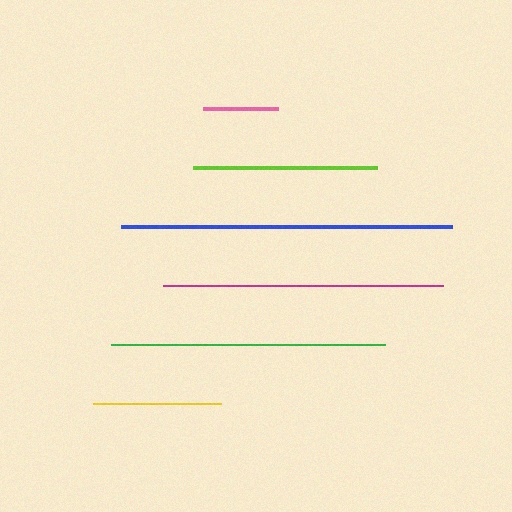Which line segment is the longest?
The blue line is the longest at approximately 332 pixels.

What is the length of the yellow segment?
The yellow segment is approximately 129 pixels long.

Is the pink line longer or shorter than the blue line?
The blue line is longer than the pink line.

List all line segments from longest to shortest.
From longest to shortest: blue, magenta, green, lime, yellow, pink.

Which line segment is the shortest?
The pink line is the shortest at approximately 76 pixels.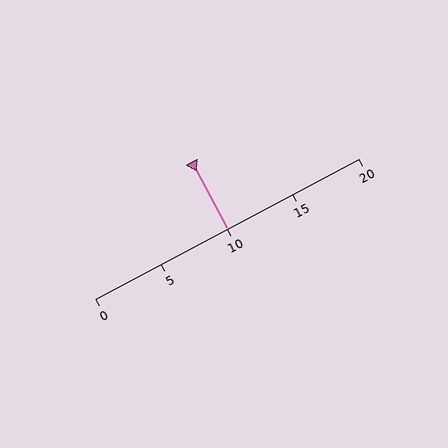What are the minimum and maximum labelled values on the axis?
The axis runs from 0 to 20.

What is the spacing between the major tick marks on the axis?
The major ticks are spaced 5 apart.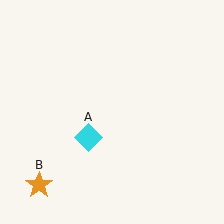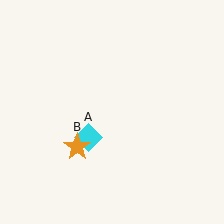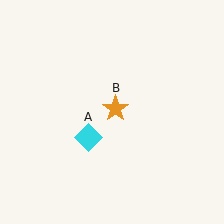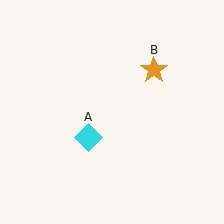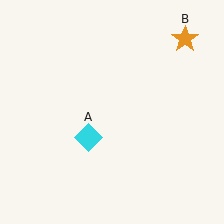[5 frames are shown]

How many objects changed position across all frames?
1 object changed position: orange star (object B).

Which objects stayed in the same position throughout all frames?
Cyan diamond (object A) remained stationary.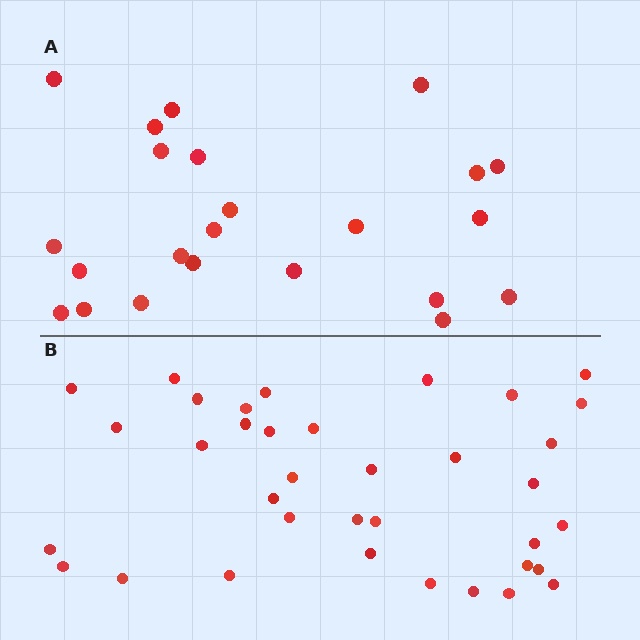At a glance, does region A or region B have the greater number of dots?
Region B (the bottom region) has more dots.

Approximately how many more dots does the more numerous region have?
Region B has approximately 15 more dots than region A.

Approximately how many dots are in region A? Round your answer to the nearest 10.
About 20 dots. (The exact count is 23, which rounds to 20.)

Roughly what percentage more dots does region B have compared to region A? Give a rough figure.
About 55% more.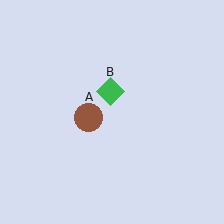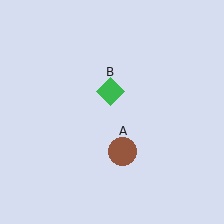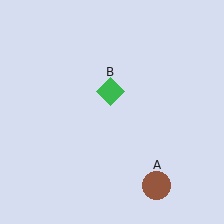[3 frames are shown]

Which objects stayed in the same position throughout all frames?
Green diamond (object B) remained stationary.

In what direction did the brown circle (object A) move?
The brown circle (object A) moved down and to the right.